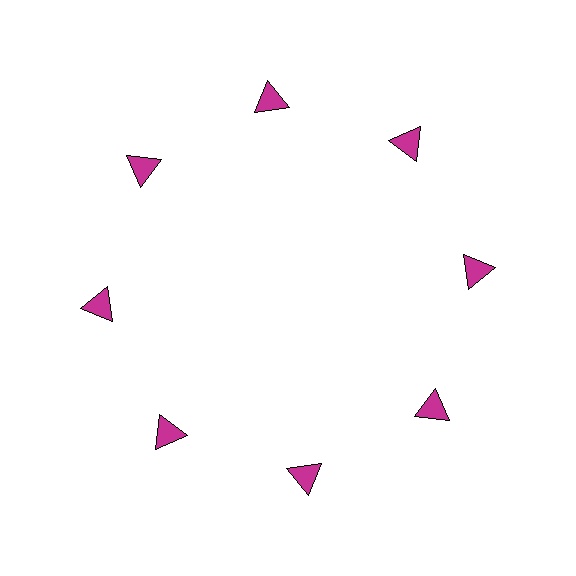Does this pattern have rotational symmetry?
Yes, this pattern has 8-fold rotational symmetry. It looks the same after rotating 45 degrees around the center.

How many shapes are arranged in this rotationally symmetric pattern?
There are 8 shapes, arranged in 8 groups of 1.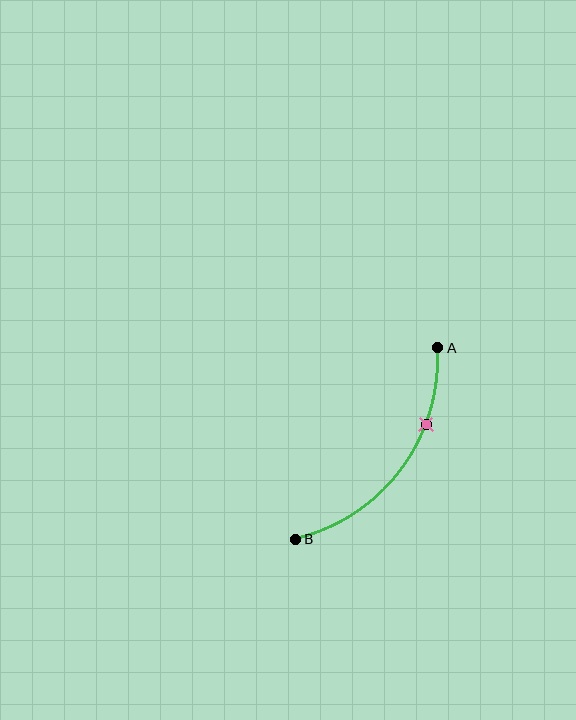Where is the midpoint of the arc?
The arc midpoint is the point on the curve farthest from the straight line joining A and B. It sits below and to the right of that line.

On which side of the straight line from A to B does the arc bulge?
The arc bulges below and to the right of the straight line connecting A and B.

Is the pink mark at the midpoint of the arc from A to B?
No. The pink mark lies on the arc but is closer to endpoint A. The arc midpoint would be at the point on the curve equidistant along the arc from both A and B.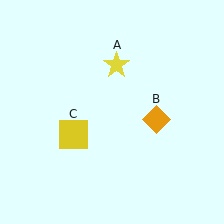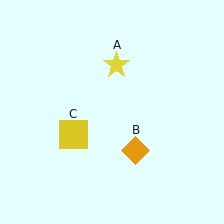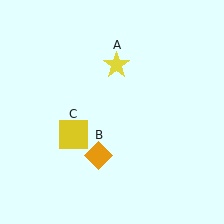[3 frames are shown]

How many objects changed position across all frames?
1 object changed position: orange diamond (object B).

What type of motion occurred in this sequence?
The orange diamond (object B) rotated clockwise around the center of the scene.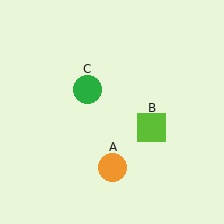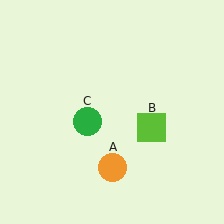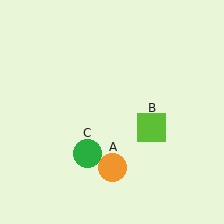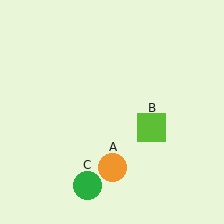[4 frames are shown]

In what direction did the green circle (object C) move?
The green circle (object C) moved down.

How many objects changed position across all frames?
1 object changed position: green circle (object C).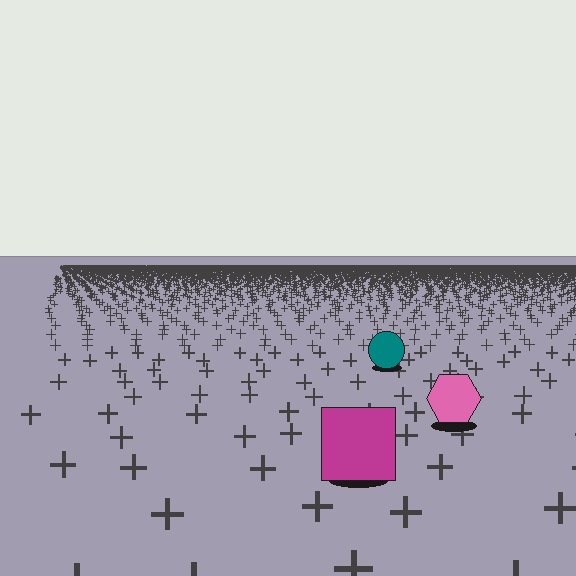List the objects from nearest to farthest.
From nearest to farthest: the magenta square, the pink hexagon, the teal circle.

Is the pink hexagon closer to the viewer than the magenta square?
No. The magenta square is closer — you can tell from the texture gradient: the ground texture is coarser near it.